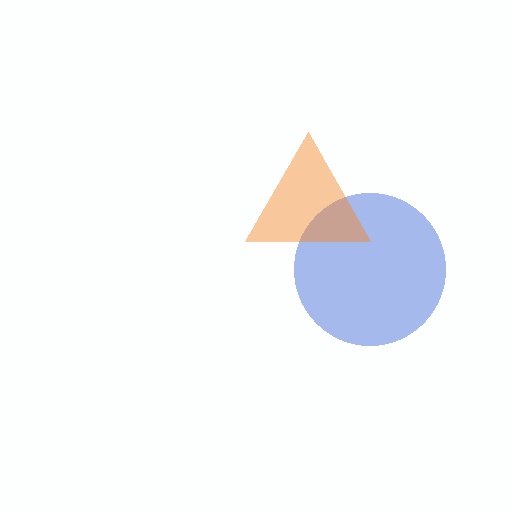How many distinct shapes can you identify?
There are 2 distinct shapes: a blue circle, an orange triangle.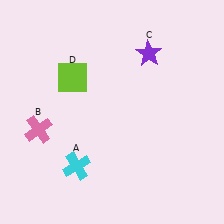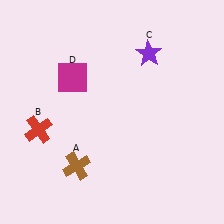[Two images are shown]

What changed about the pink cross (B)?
In Image 1, B is pink. In Image 2, it changed to red.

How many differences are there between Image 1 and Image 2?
There are 3 differences between the two images.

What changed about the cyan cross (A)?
In Image 1, A is cyan. In Image 2, it changed to brown.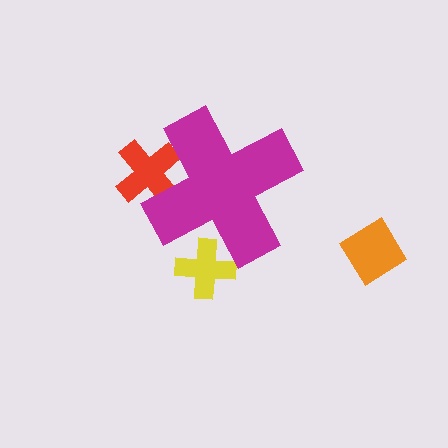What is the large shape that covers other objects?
A magenta cross.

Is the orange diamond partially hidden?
No, the orange diamond is fully visible.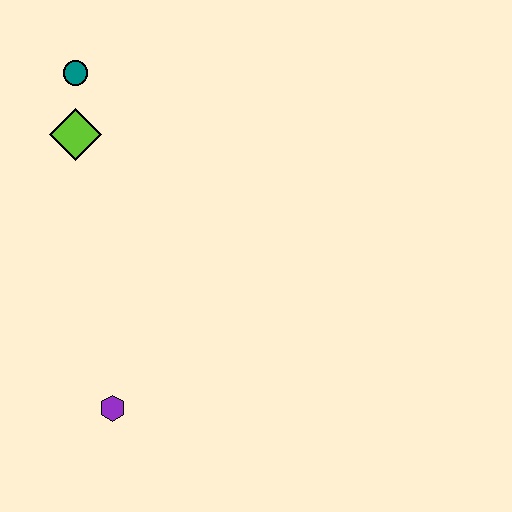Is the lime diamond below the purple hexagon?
No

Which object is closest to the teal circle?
The lime diamond is closest to the teal circle.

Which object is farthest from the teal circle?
The purple hexagon is farthest from the teal circle.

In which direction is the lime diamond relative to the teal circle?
The lime diamond is below the teal circle.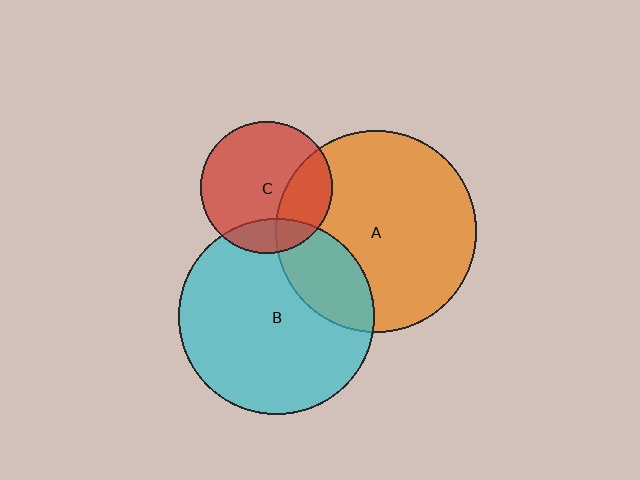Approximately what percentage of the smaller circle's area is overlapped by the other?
Approximately 15%.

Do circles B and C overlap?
Yes.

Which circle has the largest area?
Circle A (orange).